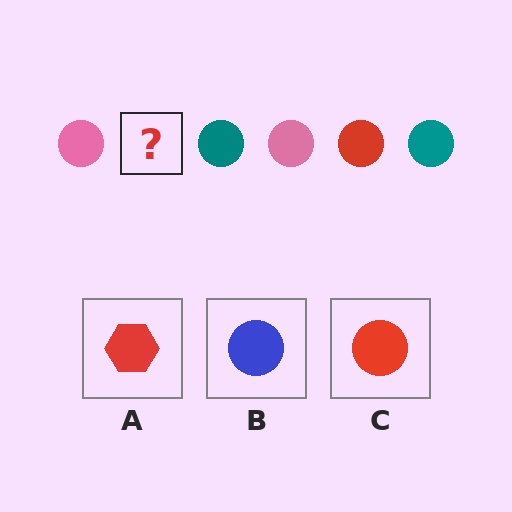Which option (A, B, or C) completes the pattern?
C.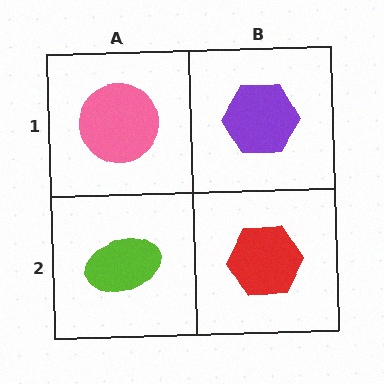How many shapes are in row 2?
2 shapes.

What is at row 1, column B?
A purple hexagon.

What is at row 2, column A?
A lime ellipse.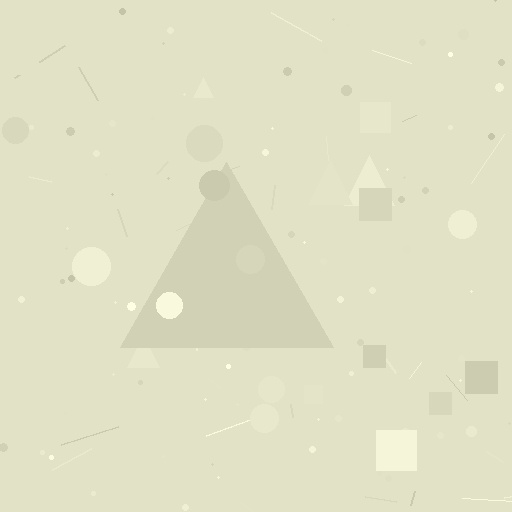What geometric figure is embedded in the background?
A triangle is embedded in the background.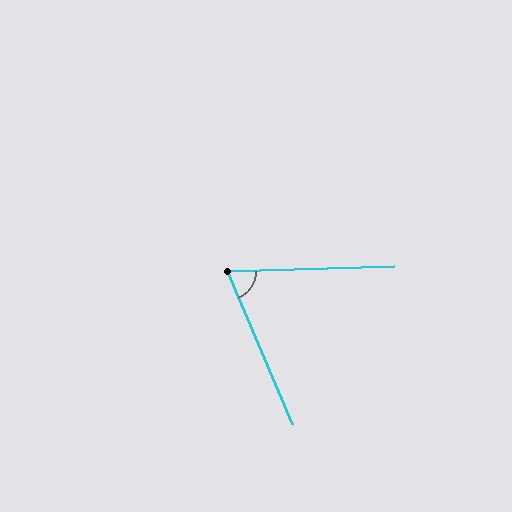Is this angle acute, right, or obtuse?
It is acute.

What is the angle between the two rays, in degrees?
Approximately 69 degrees.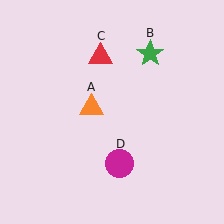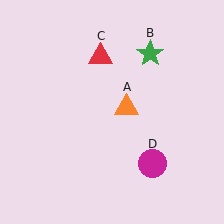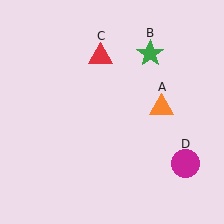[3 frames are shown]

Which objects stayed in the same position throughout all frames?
Green star (object B) and red triangle (object C) remained stationary.